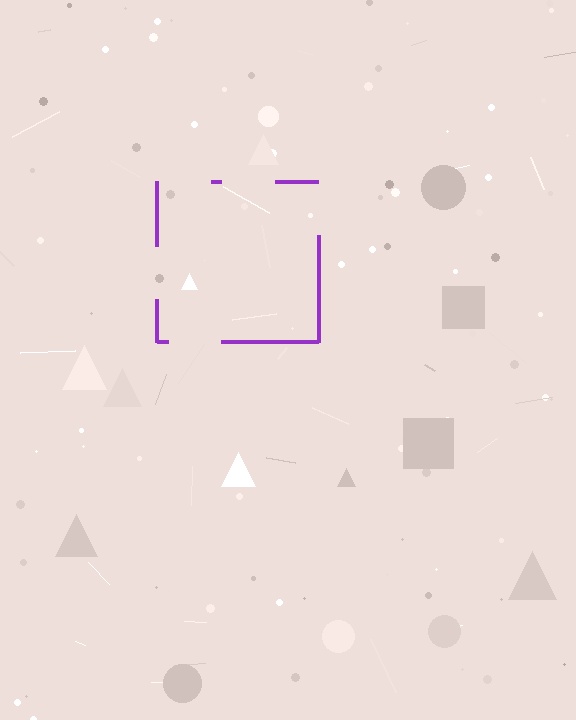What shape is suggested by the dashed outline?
The dashed outline suggests a square.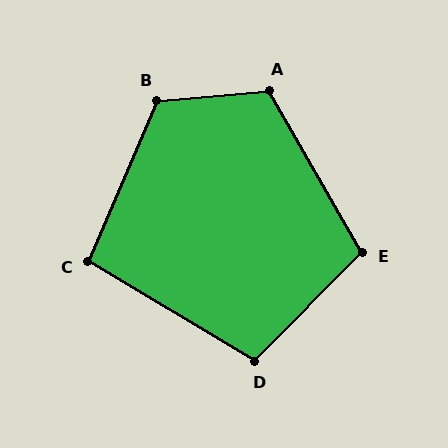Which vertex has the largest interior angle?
B, at approximately 118 degrees.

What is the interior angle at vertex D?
Approximately 104 degrees (obtuse).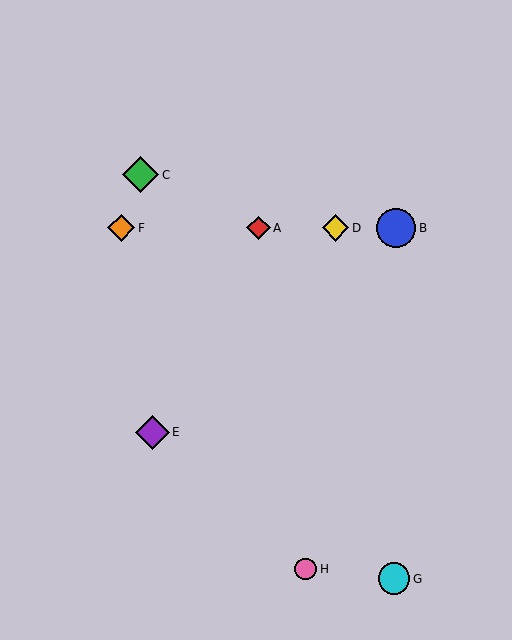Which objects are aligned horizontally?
Objects A, B, D, F are aligned horizontally.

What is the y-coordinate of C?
Object C is at y≈175.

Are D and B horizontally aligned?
Yes, both are at y≈228.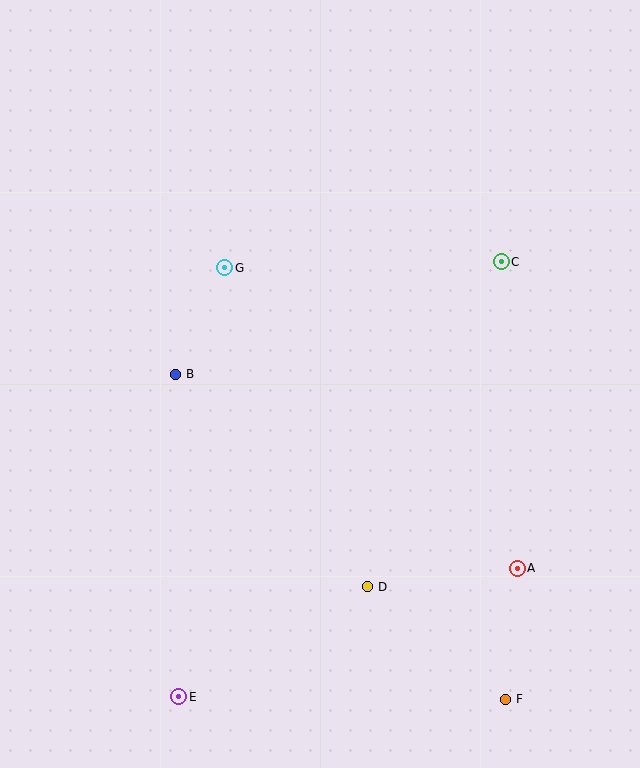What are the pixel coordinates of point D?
Point D is at (368, 587).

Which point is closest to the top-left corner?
Point G is closest to the top-left corner.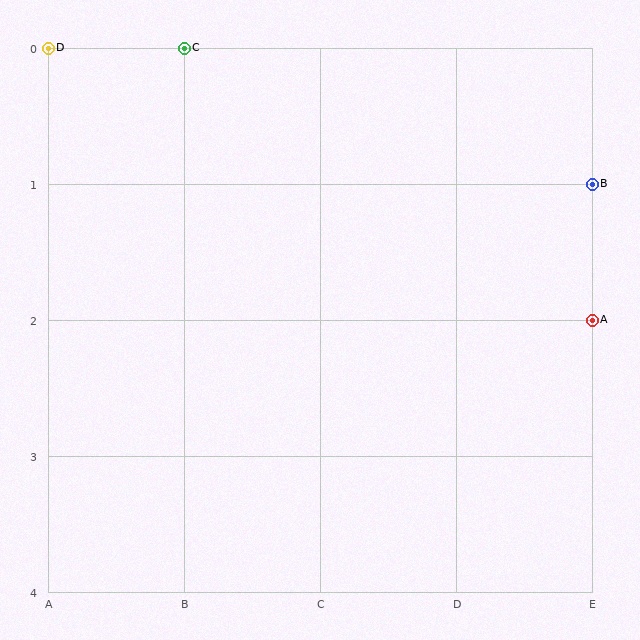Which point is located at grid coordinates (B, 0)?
Point C is at (B, 0).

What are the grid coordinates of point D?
Point D is at grid coordinates (A, 0).